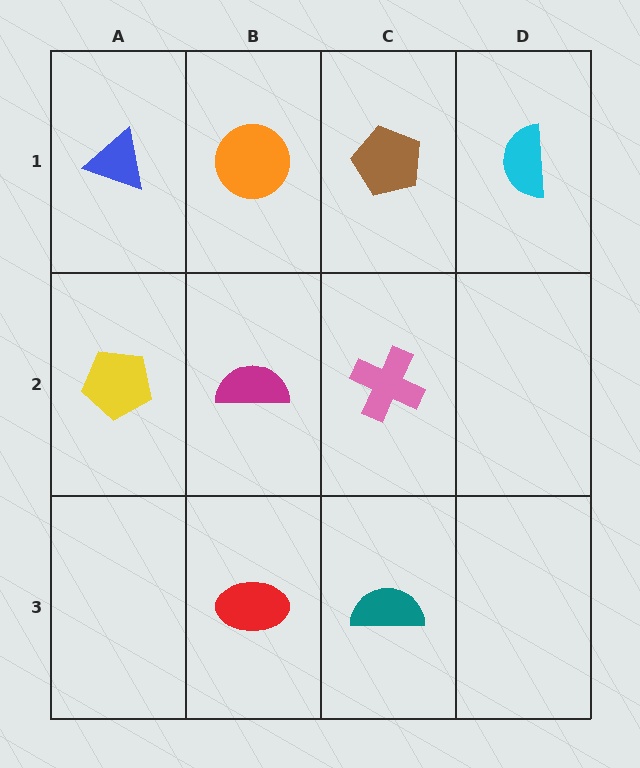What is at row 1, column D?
A cyan semicircle.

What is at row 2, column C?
A pink cross.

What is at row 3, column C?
A teal semicircle.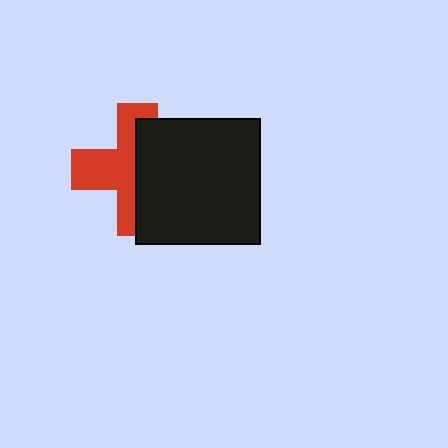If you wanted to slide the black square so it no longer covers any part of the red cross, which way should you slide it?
Slide it right — that is the most direct way to separate the two shapes.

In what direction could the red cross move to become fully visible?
The red cross could move left. That would shift it out from behind the black square entirely.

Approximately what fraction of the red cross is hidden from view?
Roughly 50% of the red cross is hidden behind the black square.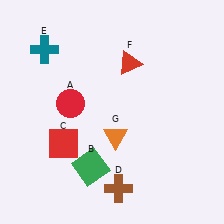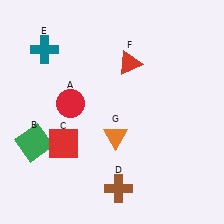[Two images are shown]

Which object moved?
The green square (B) moved left.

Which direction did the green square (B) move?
The green square (B) moved left.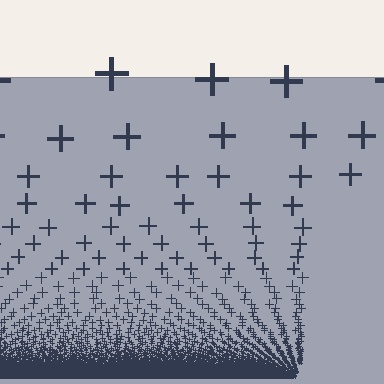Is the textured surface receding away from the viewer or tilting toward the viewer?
The surface appears to tilt toward the viewer. Texture elements get larger and sparser toward the top.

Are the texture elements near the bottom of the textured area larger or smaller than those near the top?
Smaller. The gradient is inverted — elements near the bottom are smaller and denser.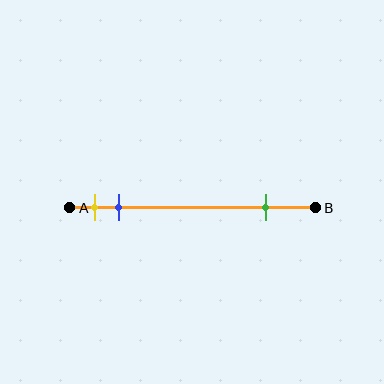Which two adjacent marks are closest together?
The yellow and blue marks are the closest adjacent pair.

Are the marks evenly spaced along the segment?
No, the marks are not evenly spaced.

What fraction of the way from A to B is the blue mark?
The blue mark is approximately 20% (0.2) of the way from A to B.